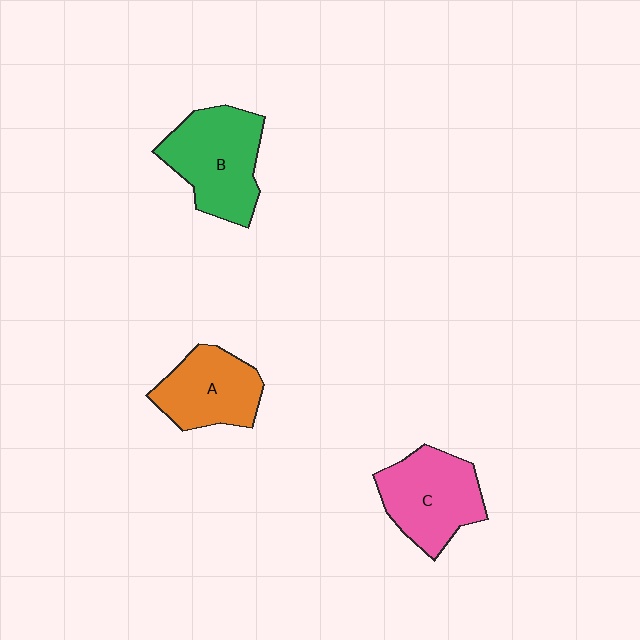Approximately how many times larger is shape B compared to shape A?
Approximately 1.3 times.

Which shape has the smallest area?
Shape A (orange).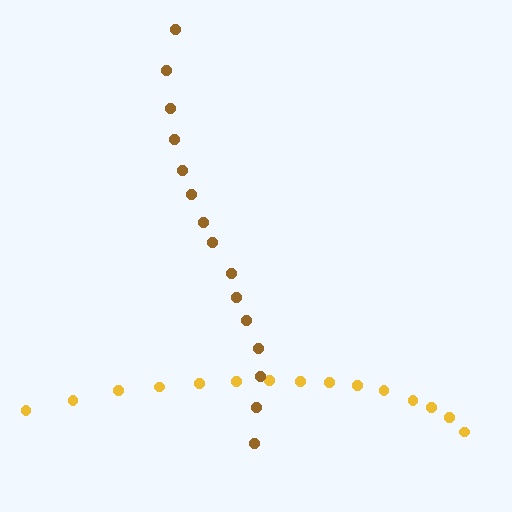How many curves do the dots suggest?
There are 2 distinct paths.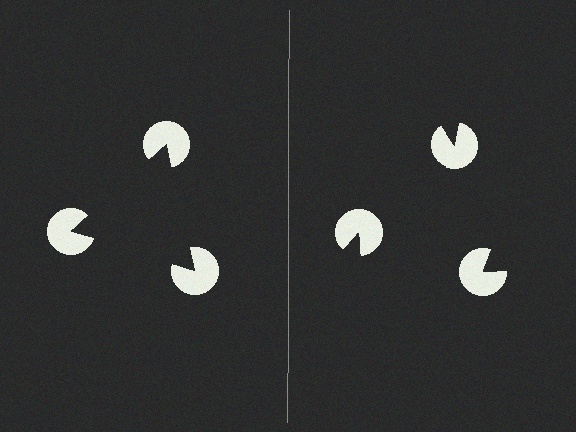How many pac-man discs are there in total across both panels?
6 — 3 on each side.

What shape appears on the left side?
An illusory triangle.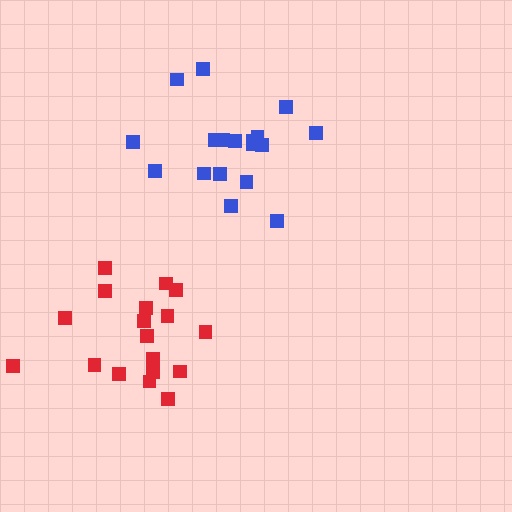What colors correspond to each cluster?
The clusters are colored: blue, red.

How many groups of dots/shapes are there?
There are 2 groups.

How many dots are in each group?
Group 1: 18 dots, Group 2: 18 dots (36 total).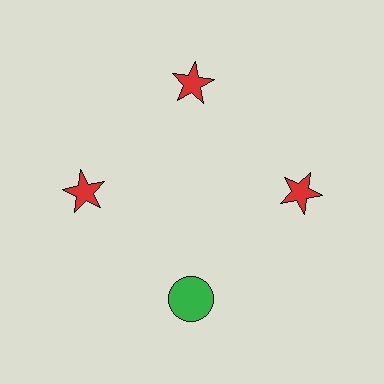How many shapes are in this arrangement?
There are 4 shapes arranged in a ring pattern.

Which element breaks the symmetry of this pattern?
The green circle at roughly the 6 o'clock position breaks the symmetry. All other shapes are red stars.